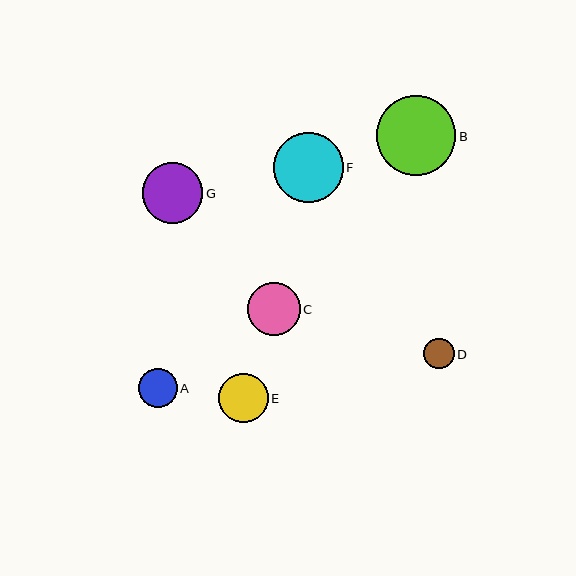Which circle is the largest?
Circle B is the largest with a size of approximately 80 pixels.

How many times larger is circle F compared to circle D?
Circle F is approximately 2.3 times the size of circle D.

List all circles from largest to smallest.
From largest to smallest: B, F, G, C, E, A, D.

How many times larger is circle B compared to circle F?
Circle B is approximately 1.2 times the size of circle F.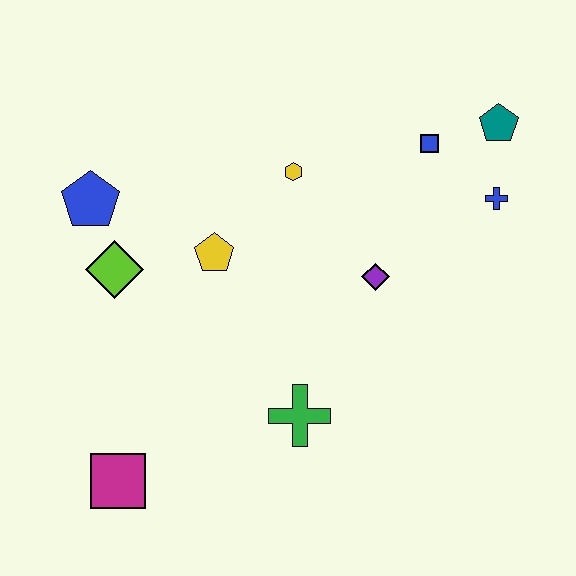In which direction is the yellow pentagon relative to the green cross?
The yellow pentagon is above the green cross.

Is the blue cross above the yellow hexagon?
No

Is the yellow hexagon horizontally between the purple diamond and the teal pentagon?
No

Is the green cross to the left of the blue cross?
Yes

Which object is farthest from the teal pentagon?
The magenta square is farthest from the teal pentagon.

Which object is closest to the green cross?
The purple diamond is closest to the green cross.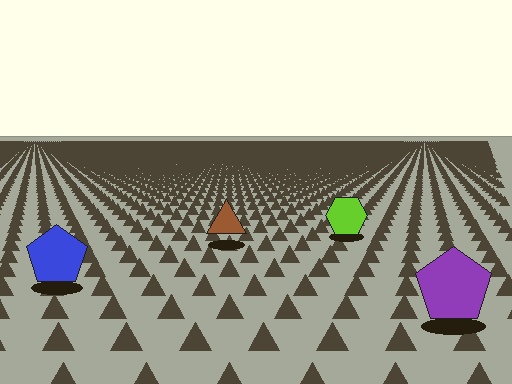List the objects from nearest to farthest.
From nearest to farthest: the purple pentagon, the blue pentagon, the brown triangle, the lime hexagon.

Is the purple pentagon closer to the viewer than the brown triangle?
Yes. The purple pentagon is closer — you can tell from the texture gradient: the ground texture is coarser near it.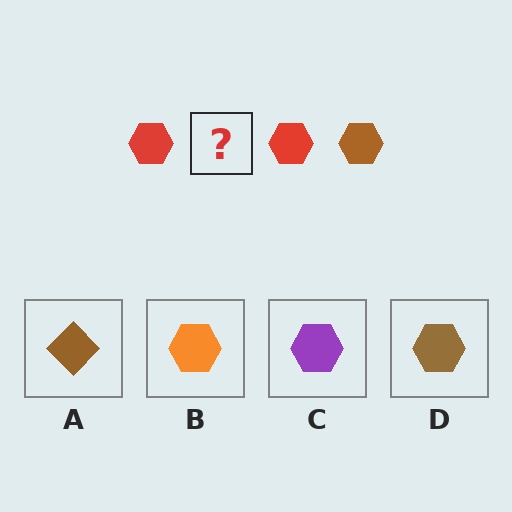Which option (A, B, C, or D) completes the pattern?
D.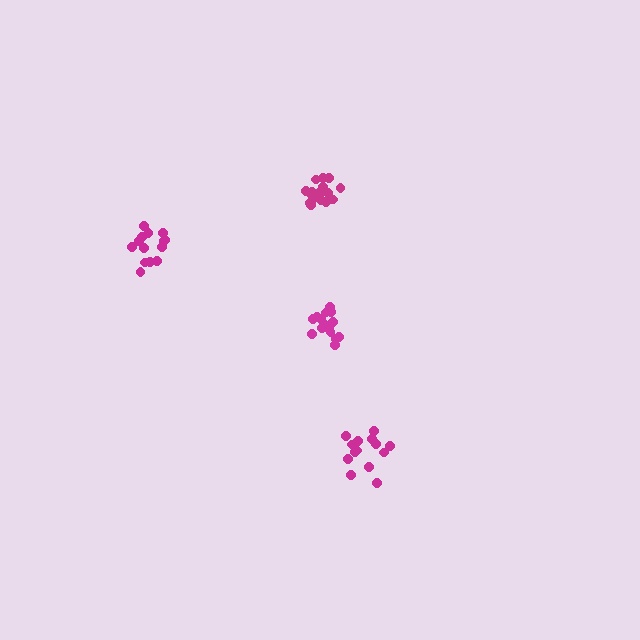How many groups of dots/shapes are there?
There are 4 groups.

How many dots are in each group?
Group 1: 15 dots, Group 2: 18 dots, Group 3: 16 dots, Group 4: 16 dots (65 total).